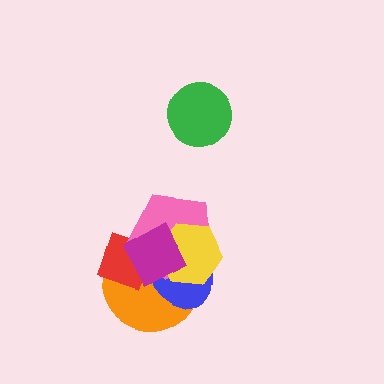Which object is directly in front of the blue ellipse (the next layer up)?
The red diamond is directly in front of the blue ellipse.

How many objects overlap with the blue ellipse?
5 objects overlap with the blue ellipse.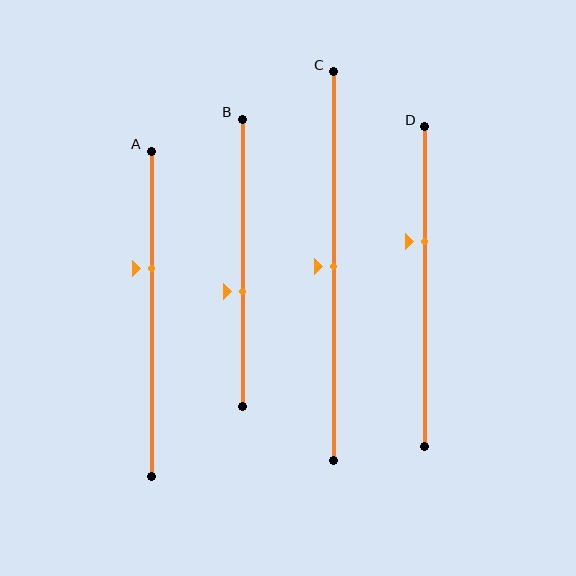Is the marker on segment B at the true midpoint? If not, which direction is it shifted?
No, the marker on segment B is shifted downward by about 10% of the segment length.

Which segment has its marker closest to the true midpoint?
Segment C has its marker closest to the true midpoint.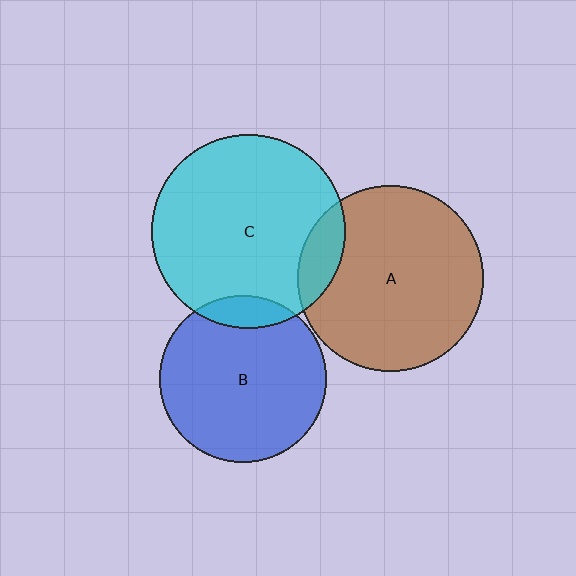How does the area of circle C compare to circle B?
Approximately 1.4 times.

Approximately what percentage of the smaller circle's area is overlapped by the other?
Approximately 10%.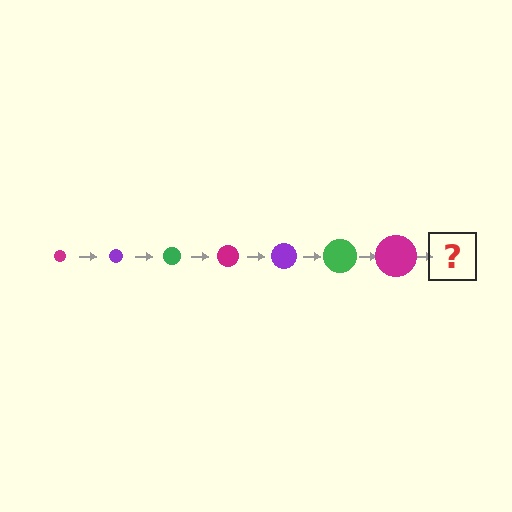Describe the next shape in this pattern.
It should be a purple circle, larger than the previous one.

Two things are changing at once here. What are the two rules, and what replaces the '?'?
The two rules are that the circle grows larger each step and the color cycles through magenta, purple, and green. The '?' should be a purple circle, larger than the previous one.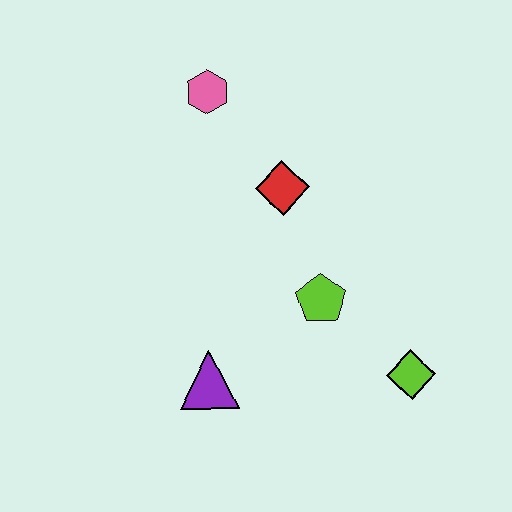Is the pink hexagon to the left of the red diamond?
Yes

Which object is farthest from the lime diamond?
The pink hexagon is farthest from the lime diamond.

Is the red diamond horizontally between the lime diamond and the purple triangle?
Yes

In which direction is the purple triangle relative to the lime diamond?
The purple triangle is to the left of the lime diamond.